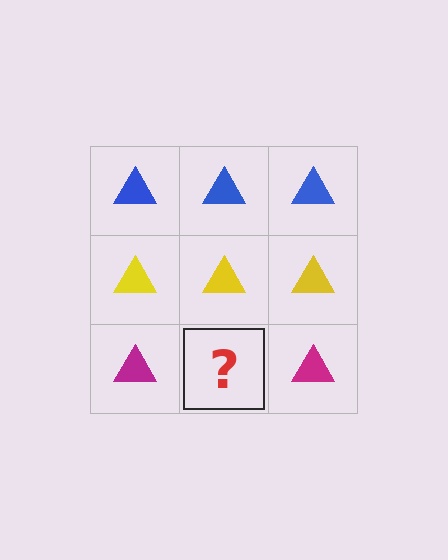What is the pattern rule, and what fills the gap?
The rule is that each row has a consistent color. The gap should be filled with a magenta triangle.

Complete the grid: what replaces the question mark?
The question mark should be replaced with a magenta triangle.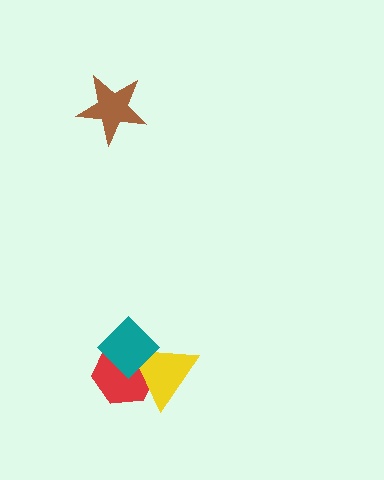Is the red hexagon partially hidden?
Yes, it is partially covered by another shape.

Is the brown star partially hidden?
No, no other shape covers it.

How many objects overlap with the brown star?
0 objects overlap with the brown star.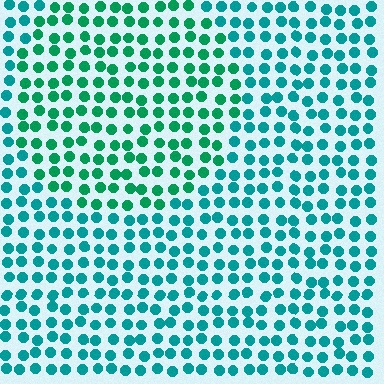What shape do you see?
I see a circle.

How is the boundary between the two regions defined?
The boundary is defined purely by a slight shift in hue (about 27 degrees). Spacing, size, and orientation are identical on both sides.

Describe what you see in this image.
The image is filled with small teal elements in a uniform arrangement. A circle-shaped region is visible where the elements are tinted to a slightly different hue, forming a subtle color boundary.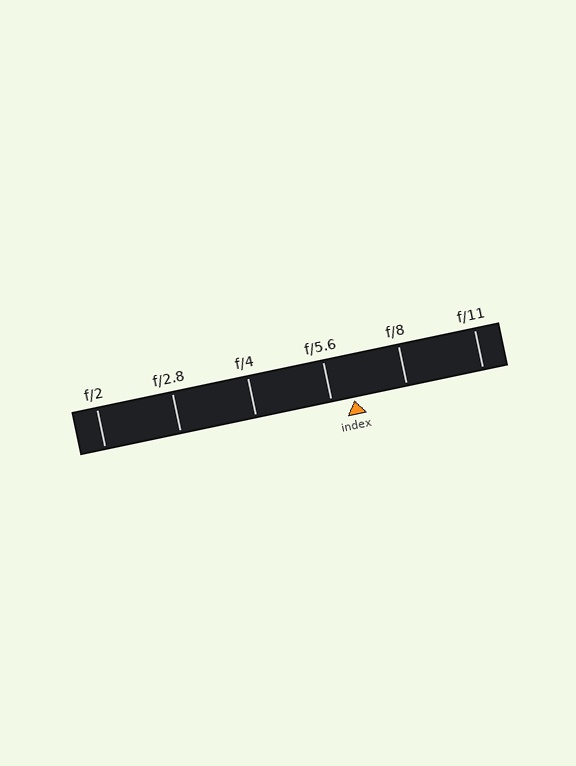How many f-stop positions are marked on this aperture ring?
There are 6 f-stop positions marked.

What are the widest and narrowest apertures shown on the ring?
The widest aperture shown is f/2 and the narrowest is f/11.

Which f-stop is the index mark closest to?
The index mark is closest to f/5.6.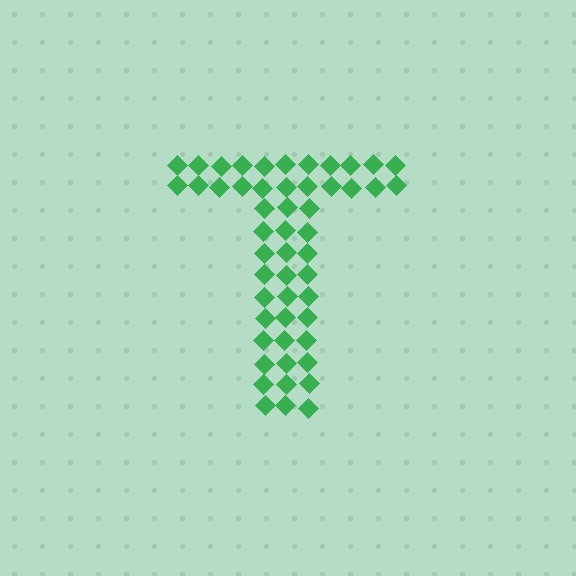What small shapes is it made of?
It is made of small diamonds.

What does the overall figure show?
The overall figure shows the letter T.